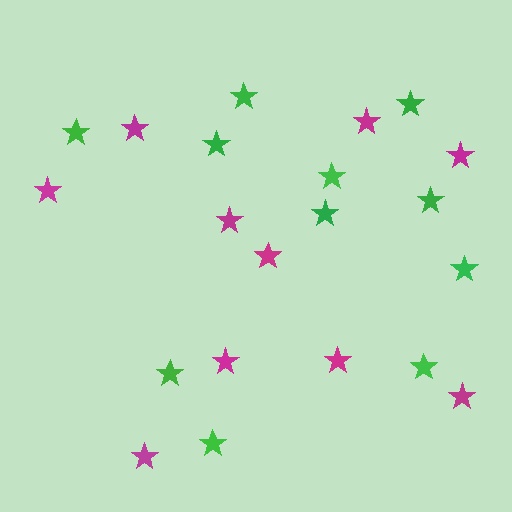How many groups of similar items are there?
There are 2 groups: one group of magenta stars (10) and one group of green stars (11).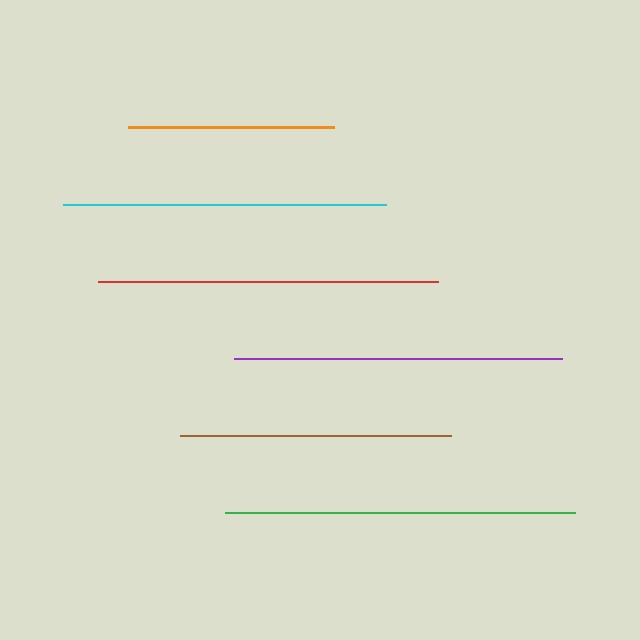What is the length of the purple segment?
The purple segment is approximately 329 pixels long.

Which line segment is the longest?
The green line is the longest at approximately 350 pixels.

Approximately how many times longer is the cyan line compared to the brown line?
The cyan line is approximately 1.2 times the length of the brown line.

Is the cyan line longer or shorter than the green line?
The green line is longer than the cyan line.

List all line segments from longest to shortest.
From longest to shortest: green, red, purple, cyan, brown, orange.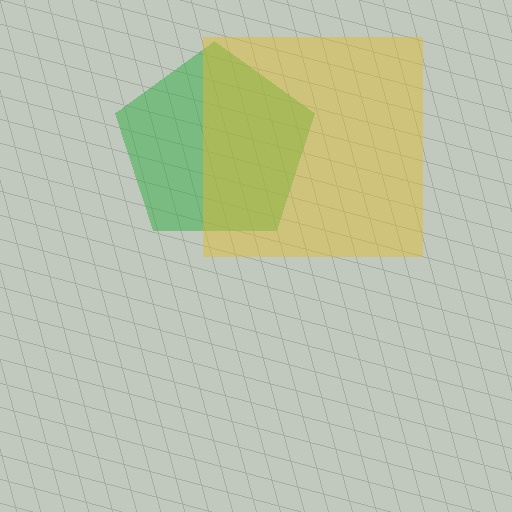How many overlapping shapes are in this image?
There are 2 overlapping shapes in the image.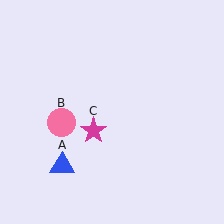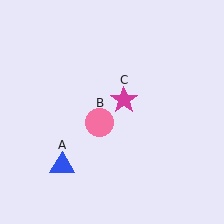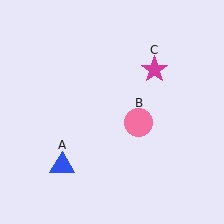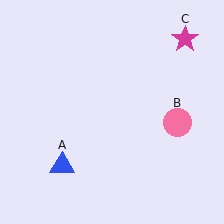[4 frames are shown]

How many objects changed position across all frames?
2 objects changed position: pink circle (object B), magenta star (object C).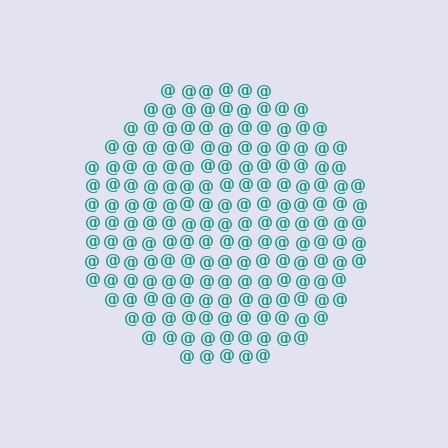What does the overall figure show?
The overall figure shows a circle.